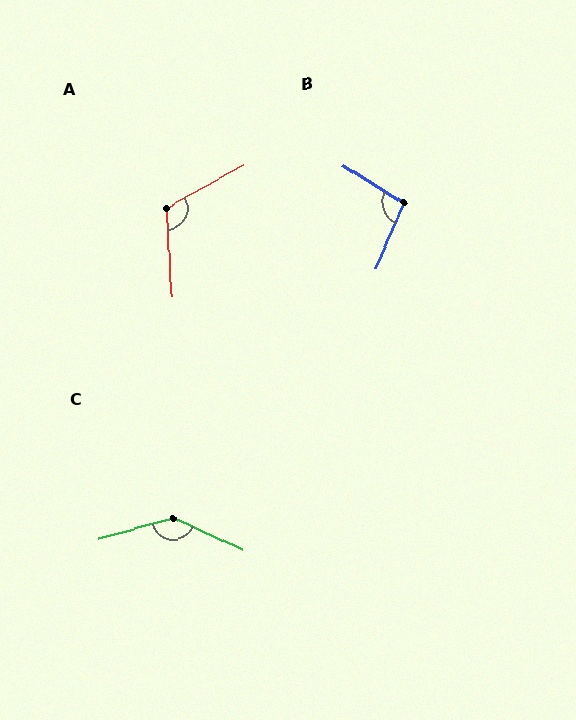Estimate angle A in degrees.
Approximately 115 degrees.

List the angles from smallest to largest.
B (99°), A (115°), C (140°).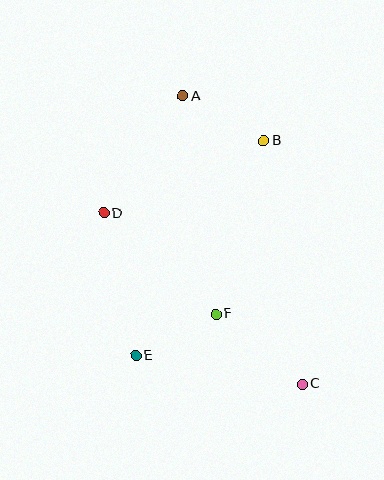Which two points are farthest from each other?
Points A and C are farthest from each other.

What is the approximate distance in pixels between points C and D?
The distance between C and D is approximately 262 pixels.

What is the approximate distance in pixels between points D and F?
The distance between D and F is approximately 151 pixels.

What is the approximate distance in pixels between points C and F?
The distance between C and F is approximately 111 pixels.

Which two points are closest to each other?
Points E and F are closest to each other.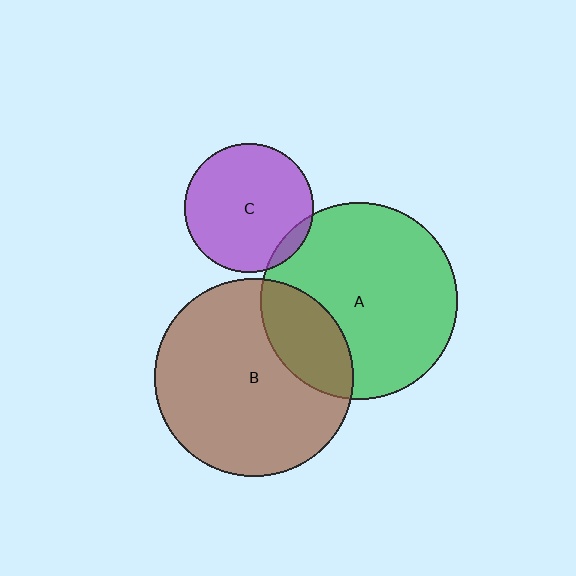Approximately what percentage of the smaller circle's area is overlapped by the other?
Approximately 5%.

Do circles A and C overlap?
Yes.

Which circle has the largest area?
Circle B (brown).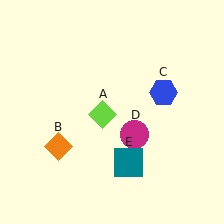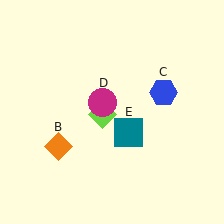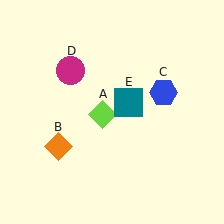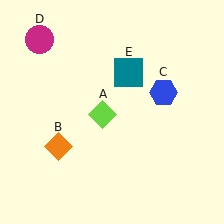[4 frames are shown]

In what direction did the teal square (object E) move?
The teal square (object E) moved up.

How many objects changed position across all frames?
2 objects changed position: magenta circle (object D), teal square (object E).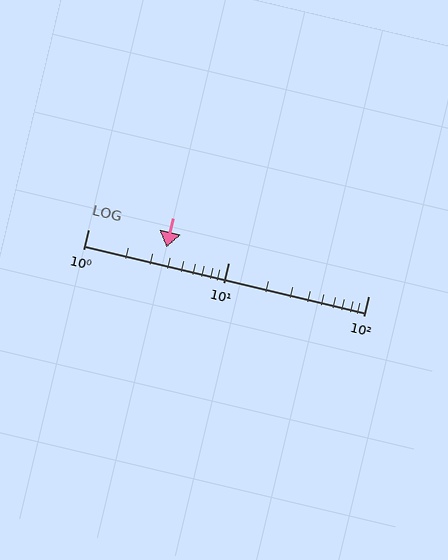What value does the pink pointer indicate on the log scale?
The pointer indicates approximately 3.6.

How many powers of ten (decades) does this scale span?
The scale spans 2 decades, from 1 to 100.